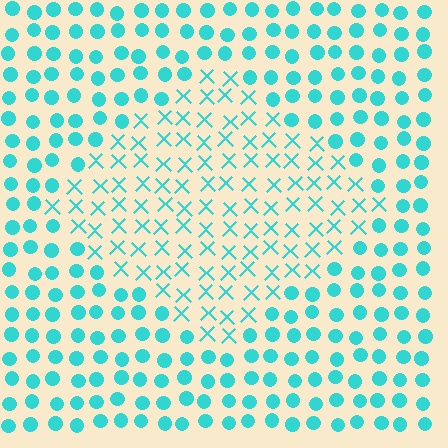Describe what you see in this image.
The image is filled with small cyan elements arranged in a uniform grid. A diamond-shaped region contains X marks, while the surrounding area contains circles. The boundary is defined purely by the change in element shape.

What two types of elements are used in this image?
The image uses X marks inside the diamond region and circles outside it.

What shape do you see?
I see a diamond.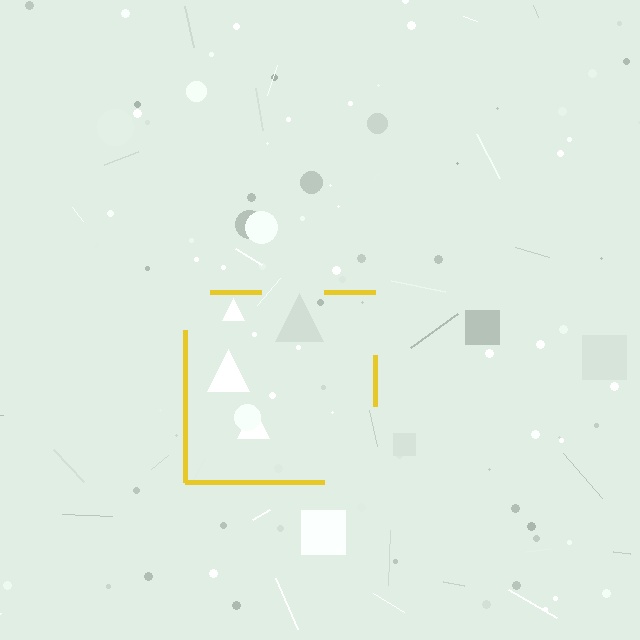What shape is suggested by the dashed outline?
The dashed outline suggests a square.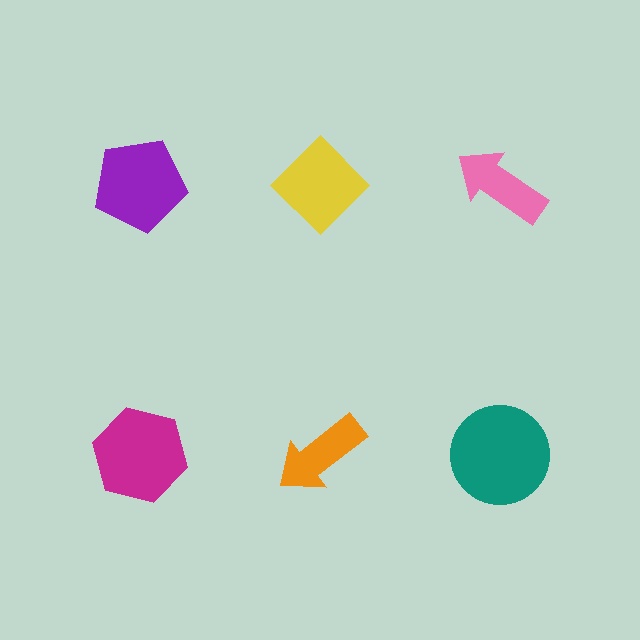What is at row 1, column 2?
A yellow diamond.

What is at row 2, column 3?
A teal circle.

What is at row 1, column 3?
A pink arrow.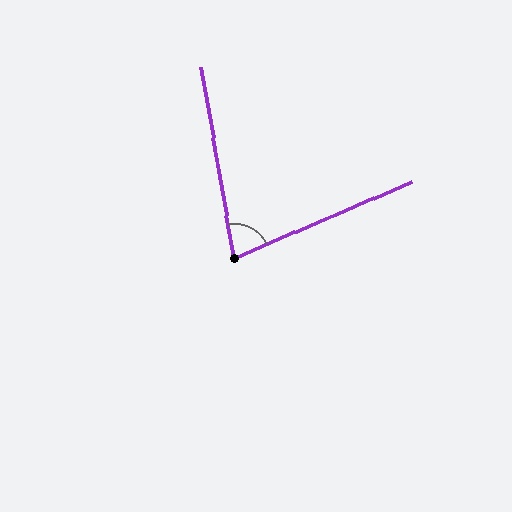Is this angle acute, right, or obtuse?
It is acute.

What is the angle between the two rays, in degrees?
Approximately 76 degrees.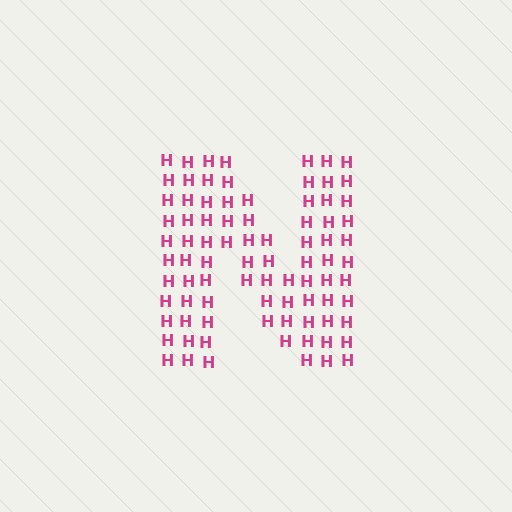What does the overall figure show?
The overall figure shows the letter N.